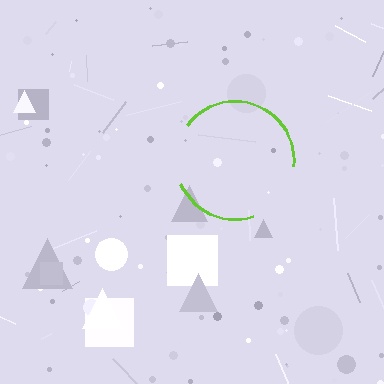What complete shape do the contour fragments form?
The contour fragments form a circle.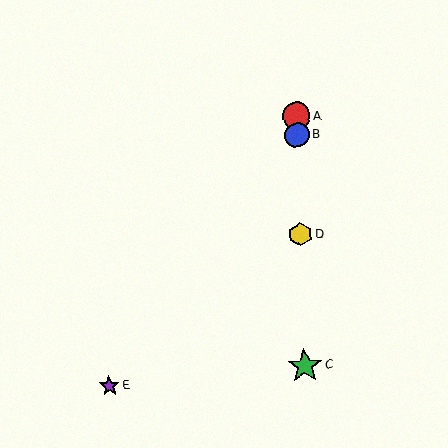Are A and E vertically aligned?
No, A is at x≈296 and E is at x≈109.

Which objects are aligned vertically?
Objects A, B, C, D are aligned vertically.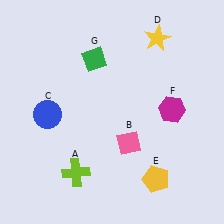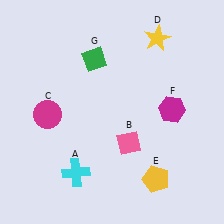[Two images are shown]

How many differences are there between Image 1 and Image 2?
There are 2 differences between the two images.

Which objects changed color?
A changed from lime to cyan. C changed from blue to magenta.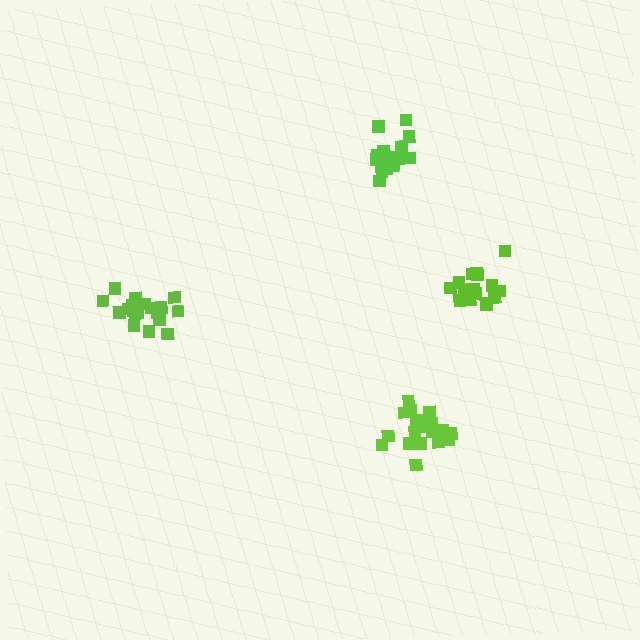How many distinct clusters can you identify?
There are 4 distinct clusters.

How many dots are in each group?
Group 1: 20 dots, Group 2: 17 dots, Group 3: 20 dots, Group 4: 19 dots (76 total).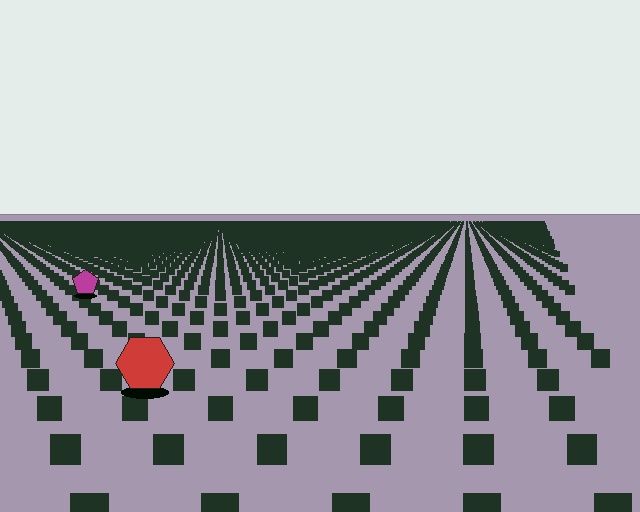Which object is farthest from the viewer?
The magenta pentagon is farthest from the viewer. It appears smaller and the ground texture around it is denser.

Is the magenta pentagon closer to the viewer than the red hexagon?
No. The red hexagon is closer — you can tell from the texture gradient: the ground texture is coarser near it.